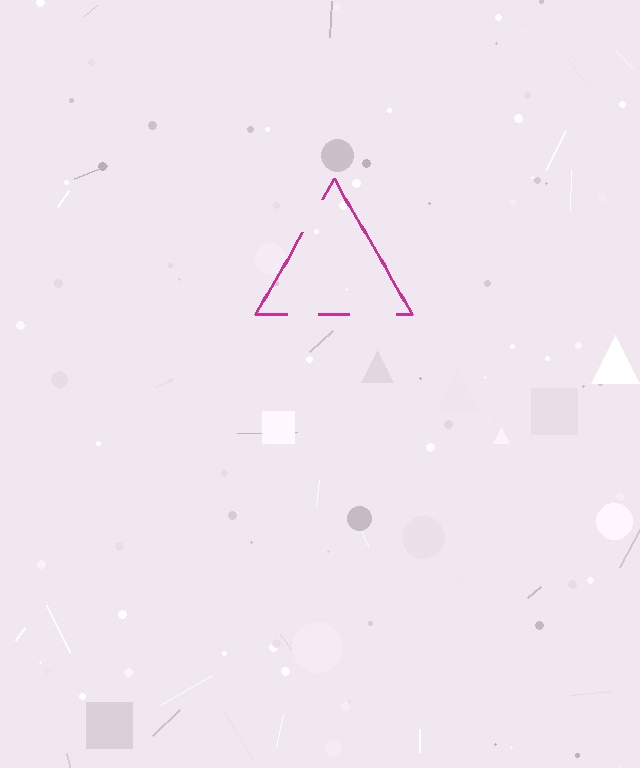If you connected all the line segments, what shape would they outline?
They would outline a triangle.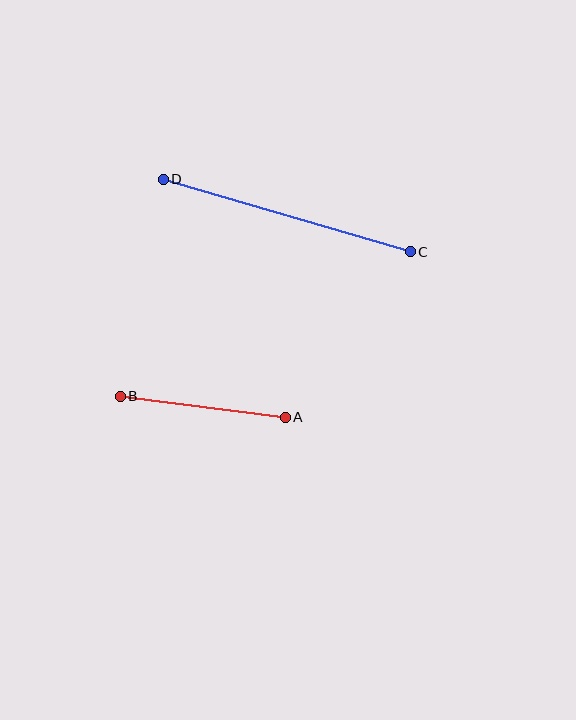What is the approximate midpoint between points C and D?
The midpoint is at approximately (287, 215) pixels.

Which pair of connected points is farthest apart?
Points C and D are farthest apart.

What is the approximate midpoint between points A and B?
The midpoint is at approximately (203, 407) pixels.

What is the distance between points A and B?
The distance is approximately 166 pixels.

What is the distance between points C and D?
The distance is approximately 257 pixels.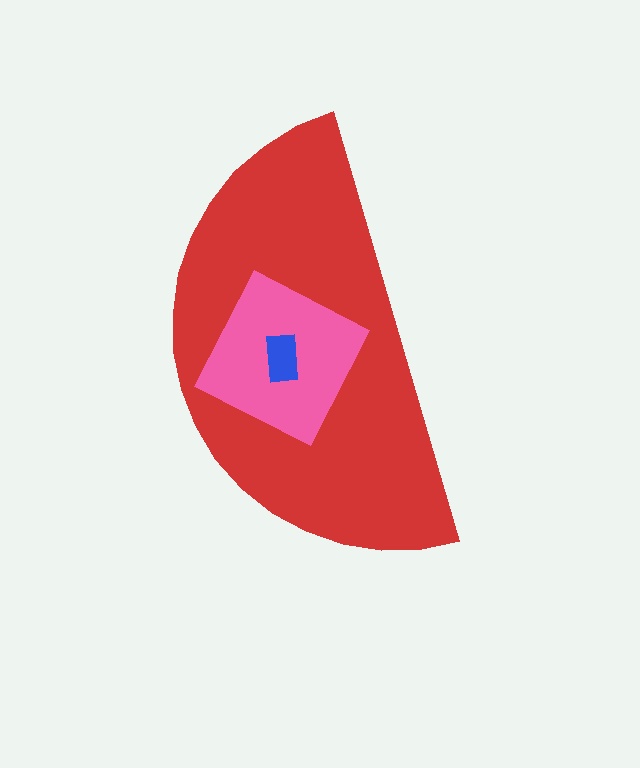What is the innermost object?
The blue rectangle.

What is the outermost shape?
The red semicircle.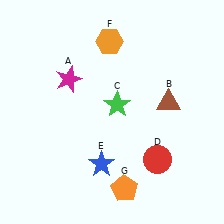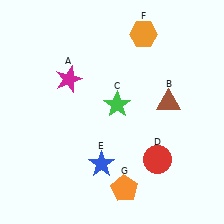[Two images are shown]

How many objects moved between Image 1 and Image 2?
1 object moved between the two images.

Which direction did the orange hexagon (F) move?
The orange hexagon (F) moved right.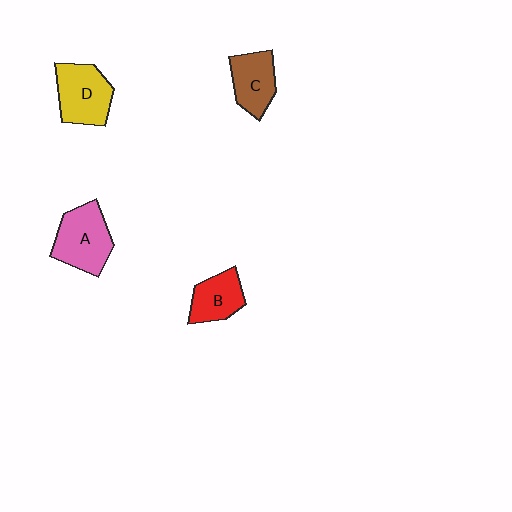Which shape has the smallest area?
Shape B (red).